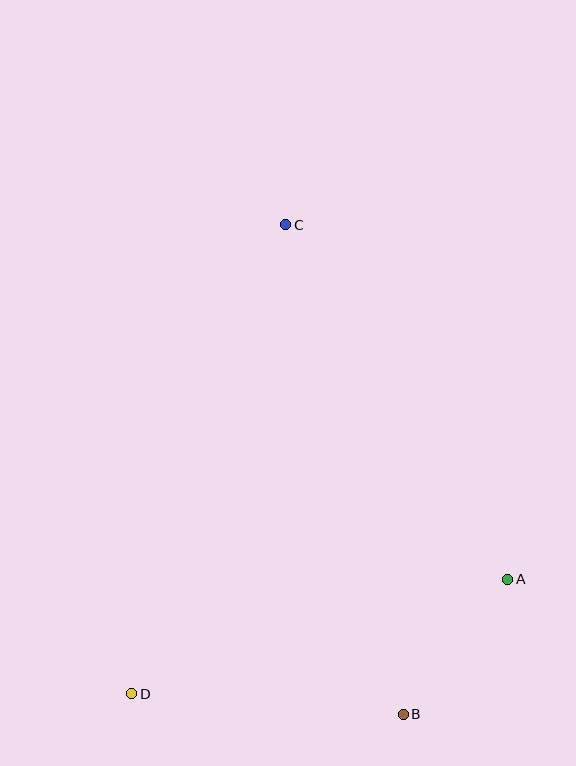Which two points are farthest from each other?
Points B and C are farthest from each other.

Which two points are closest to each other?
Points A and B are closest to each other.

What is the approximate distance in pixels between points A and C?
The distance between A and C is approximately 418 pixels.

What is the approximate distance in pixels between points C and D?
The distance between C and D is approximately 494 pixels.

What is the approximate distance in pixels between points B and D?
The distance between B and D is approximately 272 pixels.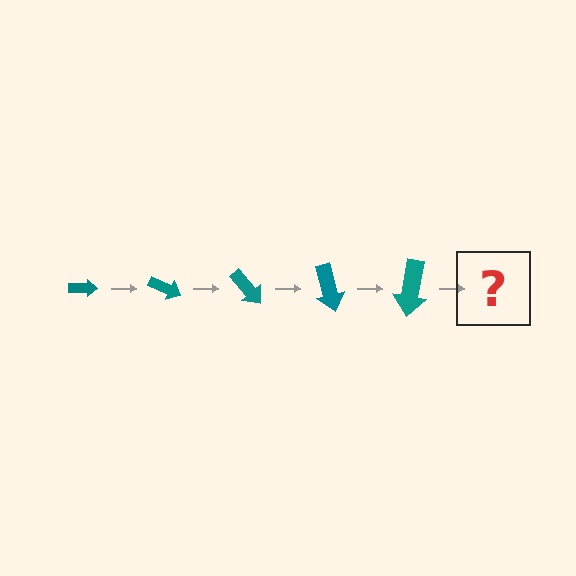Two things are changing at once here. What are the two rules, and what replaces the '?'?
The two rules are that the arrow grows larger each step and it rotates 25 degrees each step. The '?' should be an arrow, larger than the previous one and rotated 125 degrees from the start.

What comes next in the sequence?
The next element should be an arrow, larger than the previous one and rotated 125 degrees from the start.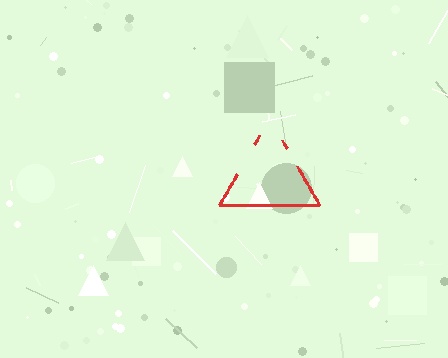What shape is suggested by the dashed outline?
The dashed outline suggests a triangle.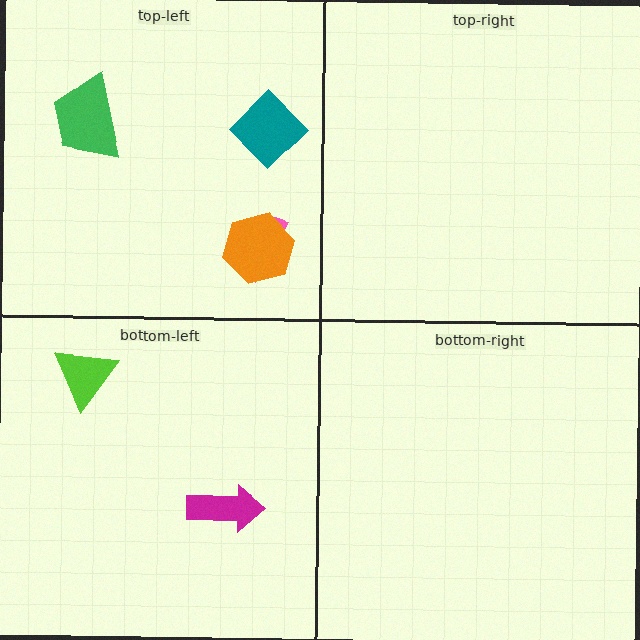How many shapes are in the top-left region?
4.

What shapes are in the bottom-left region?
The magenta arrow, the lime triangle.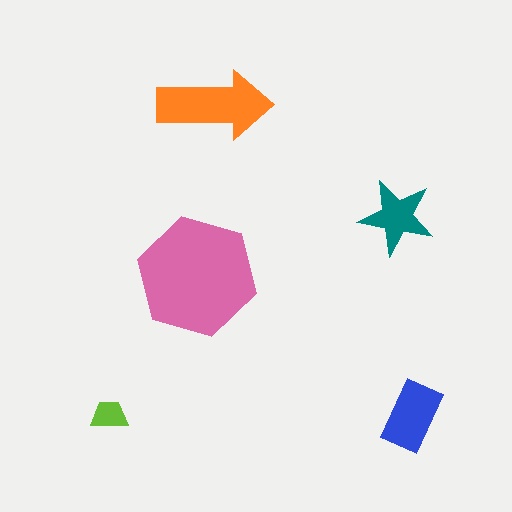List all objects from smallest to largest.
The lime trapezoid, the teal star, the blue rectangle, the orange arrow, the pink hexagon.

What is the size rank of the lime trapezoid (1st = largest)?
5th.